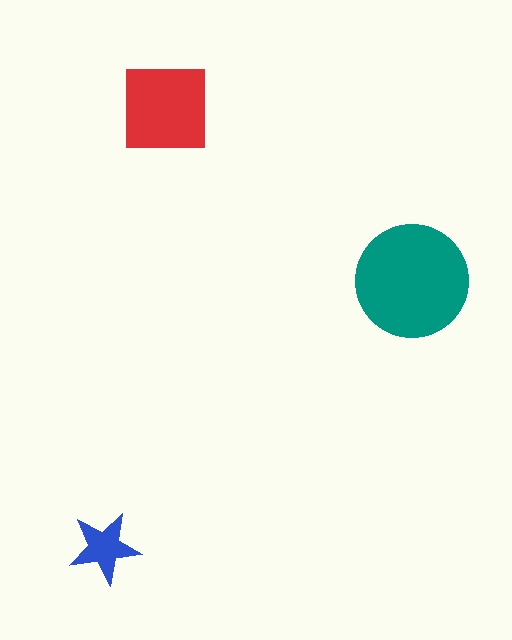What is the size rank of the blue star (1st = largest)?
3rd.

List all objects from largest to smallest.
The teal circle, the red square, the blue star.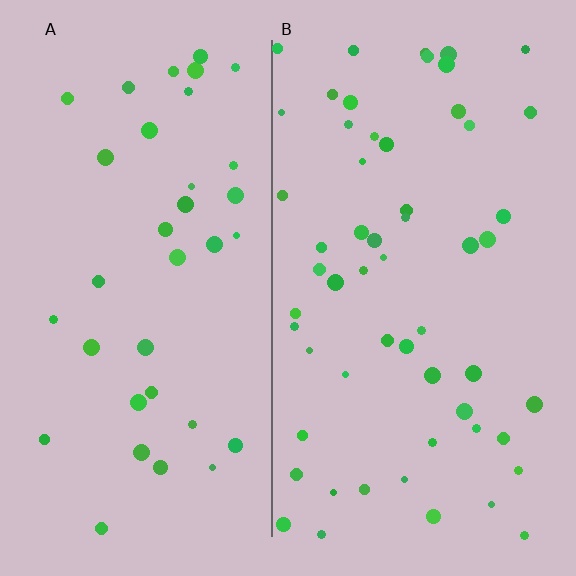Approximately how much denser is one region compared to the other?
Approximately 1.6× — region B over region A.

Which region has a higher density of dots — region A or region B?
B (the right).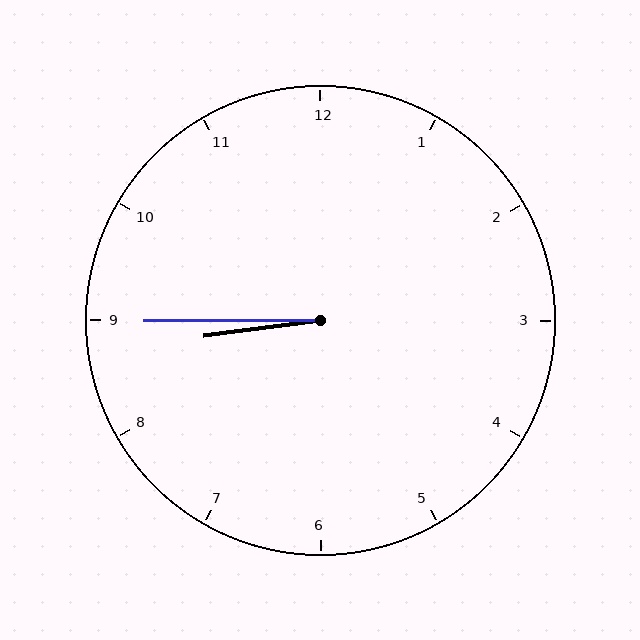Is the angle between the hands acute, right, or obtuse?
It is acute.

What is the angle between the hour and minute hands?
Approximately 8 degrees.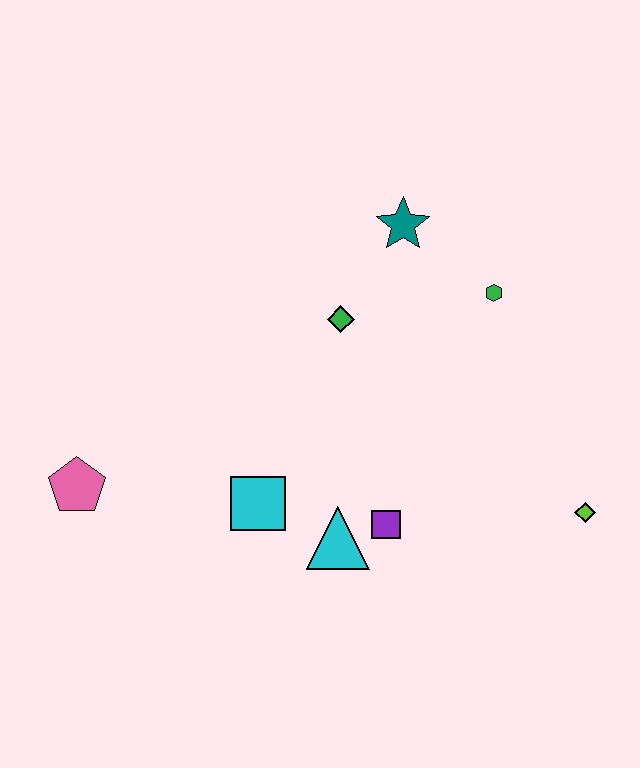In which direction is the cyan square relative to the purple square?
The cyan square is to the left of the purple square.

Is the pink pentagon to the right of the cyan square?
No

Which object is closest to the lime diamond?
The purple square is closest to the lime diamond.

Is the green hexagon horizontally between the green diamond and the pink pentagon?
No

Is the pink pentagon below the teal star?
Yes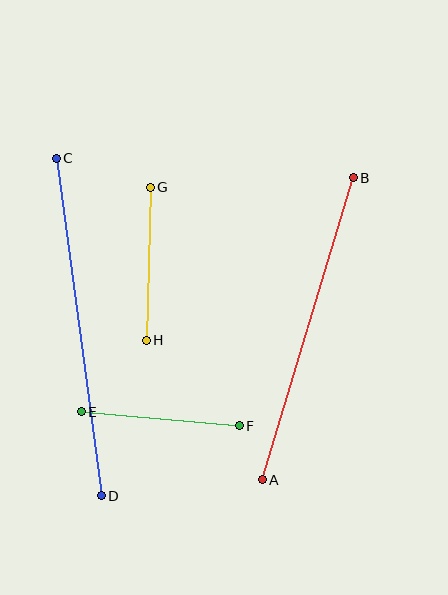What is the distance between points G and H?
The distance is approximately 153 pixels.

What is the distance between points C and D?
The distance is approximately 341 pixels.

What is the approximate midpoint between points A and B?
The midpoint is at approximately (308, 329) pixels.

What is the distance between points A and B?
The distance is approximately 315 pixels.